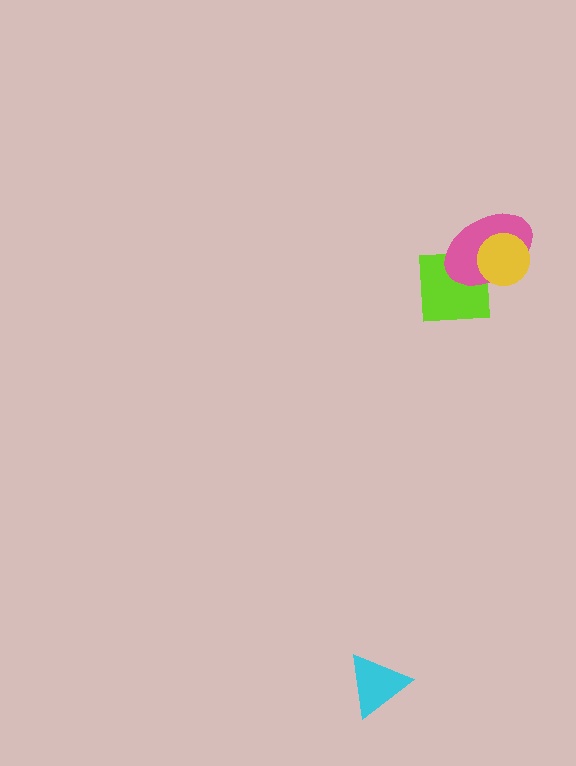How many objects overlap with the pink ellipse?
2 objects overlap with the pink ellipse.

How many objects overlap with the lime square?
2 objects overlap with the lime square.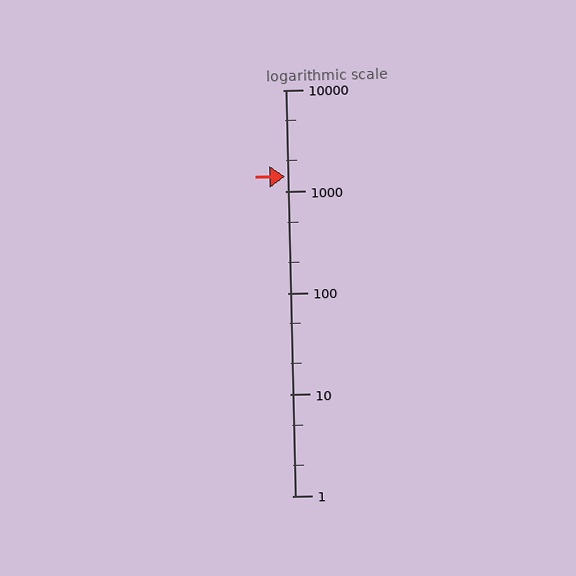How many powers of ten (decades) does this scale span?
The scale spans 4 decades, from 1 to 10000.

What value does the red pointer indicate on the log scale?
The pointer indicates approximately 1400.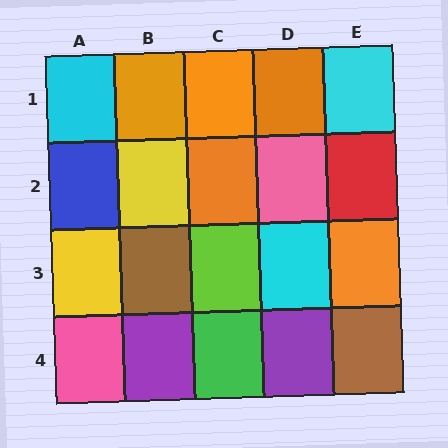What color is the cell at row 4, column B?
Purple.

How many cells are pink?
2 cells are pink.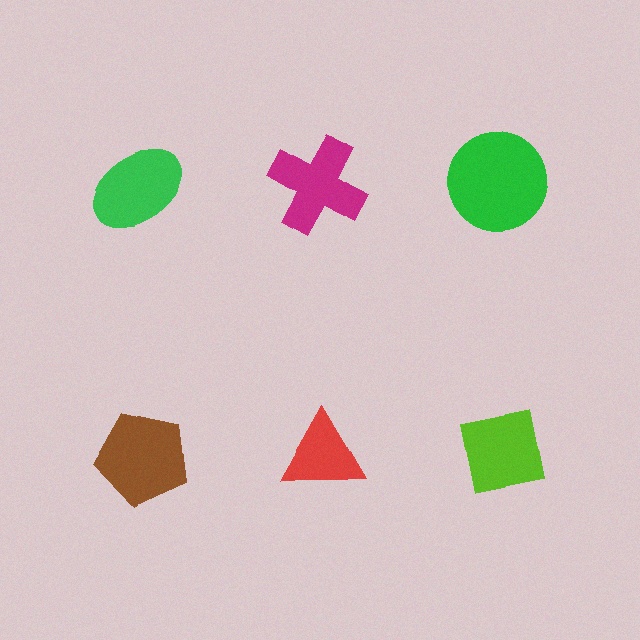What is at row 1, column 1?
A green ellipse.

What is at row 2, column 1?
A brown pentagon.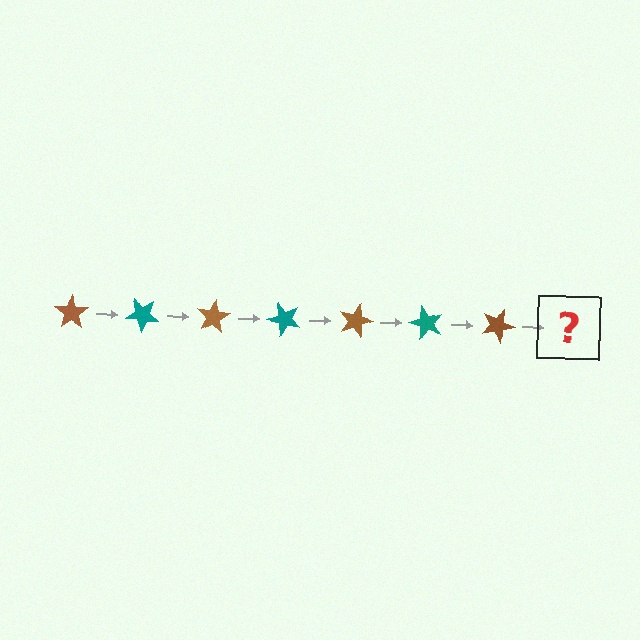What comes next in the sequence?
The next element should be a teal star, rotated 280 degrees from the start.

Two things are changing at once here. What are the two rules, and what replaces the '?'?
The two rules are that it rotates 40 degrees each step and the color cycles through brown and teal. The '?' should be a teal star, rotated 280 degrees from the start.